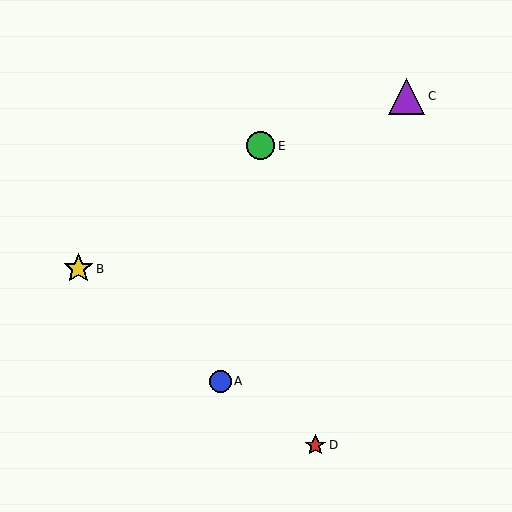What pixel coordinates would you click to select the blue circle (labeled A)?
Click at (220, 381) to select the blue circle A.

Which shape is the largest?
The purple triangle (labeled C) is the largest.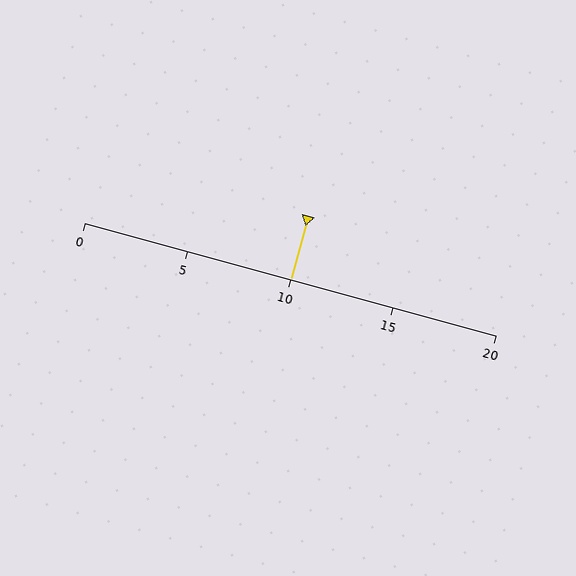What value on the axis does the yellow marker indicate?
The marker indicates approximately 10.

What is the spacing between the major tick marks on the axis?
The major ticks are spaced 5 apart.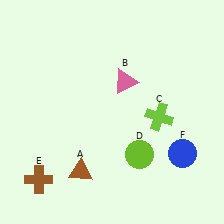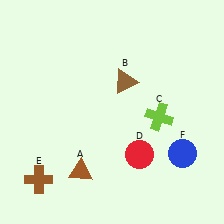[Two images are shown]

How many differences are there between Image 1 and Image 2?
There are 2 differences between the two images.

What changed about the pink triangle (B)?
In Image 1, B is pink. In Image 2, it changed to brown.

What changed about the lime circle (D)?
In Image 1, D is lime. In Image 2, it changed to red.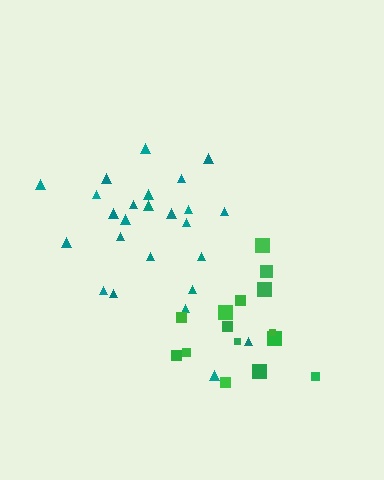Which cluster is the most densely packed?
Teal.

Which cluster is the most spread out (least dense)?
Green.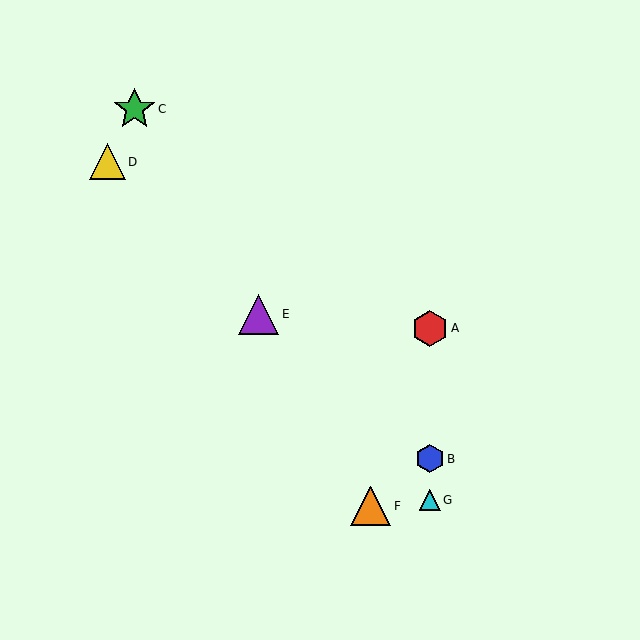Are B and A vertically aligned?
Yes, both are at x≈430.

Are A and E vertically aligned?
No, A is at x≈430 and E is at x≈259.